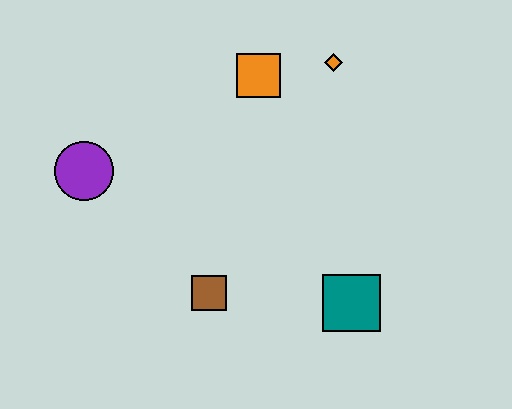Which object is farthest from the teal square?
The purple circle is farthest from the teal square.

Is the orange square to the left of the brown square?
No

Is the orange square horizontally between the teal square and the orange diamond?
No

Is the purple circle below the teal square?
No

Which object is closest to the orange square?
The orange diamond is closest to the orange square.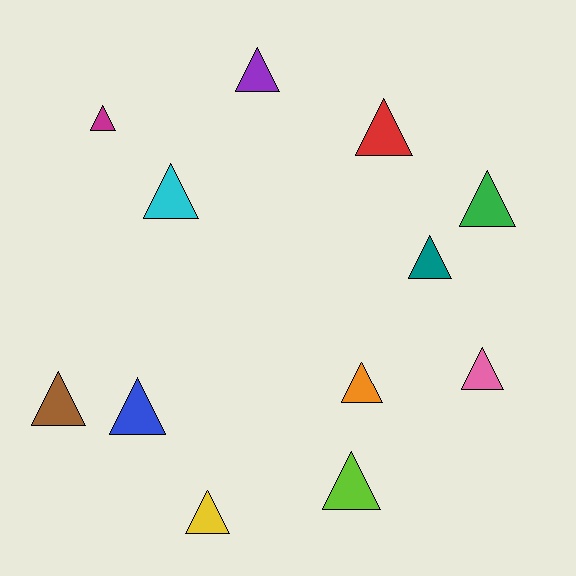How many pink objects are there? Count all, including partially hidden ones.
There is 1 pink object.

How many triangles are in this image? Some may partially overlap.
There are 12 triangles.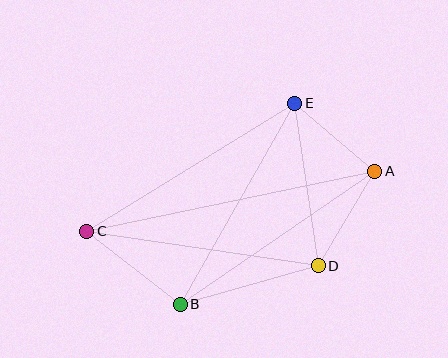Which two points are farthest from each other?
Points A and C are farthest from each other.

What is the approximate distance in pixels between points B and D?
The distance between B and D is approximately 143 pixels.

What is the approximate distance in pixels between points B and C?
The distance between B and C is approximately 119 pixels.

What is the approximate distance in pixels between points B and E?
The distance between B and E is approximately 232 pixels.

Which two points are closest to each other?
Points A and E are closest to each other.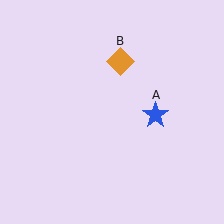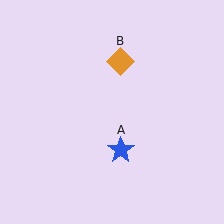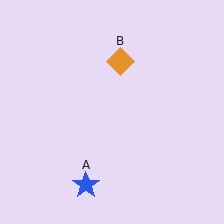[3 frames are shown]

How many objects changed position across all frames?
1 object changed position: blue star (object A).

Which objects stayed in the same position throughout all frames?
Orange diamond (object B) remained stationary.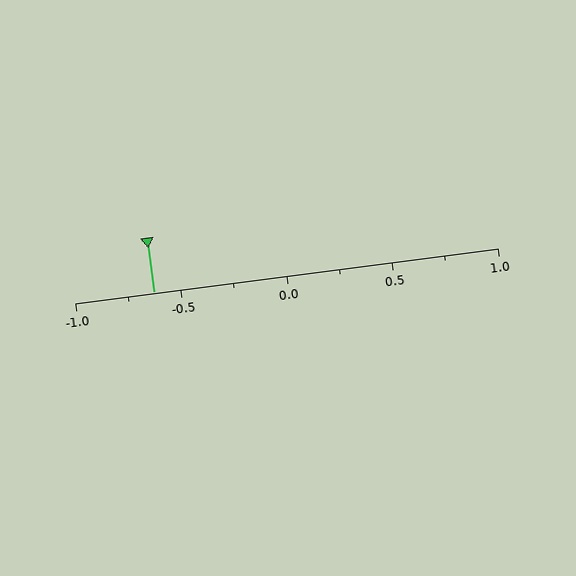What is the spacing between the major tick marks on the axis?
The major ticks are spaced 0.5 apart.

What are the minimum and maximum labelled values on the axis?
The axis runs from -1.0 to 1.0.